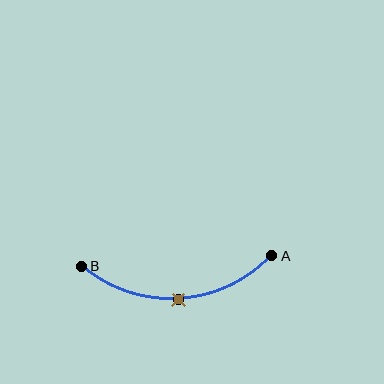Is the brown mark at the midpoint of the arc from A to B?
Yes. The brown mark lies on the arc at equal arc-length from both A and B — it is the arc midpoint.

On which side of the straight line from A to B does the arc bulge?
The arc bulges below the straight line connecting A and B.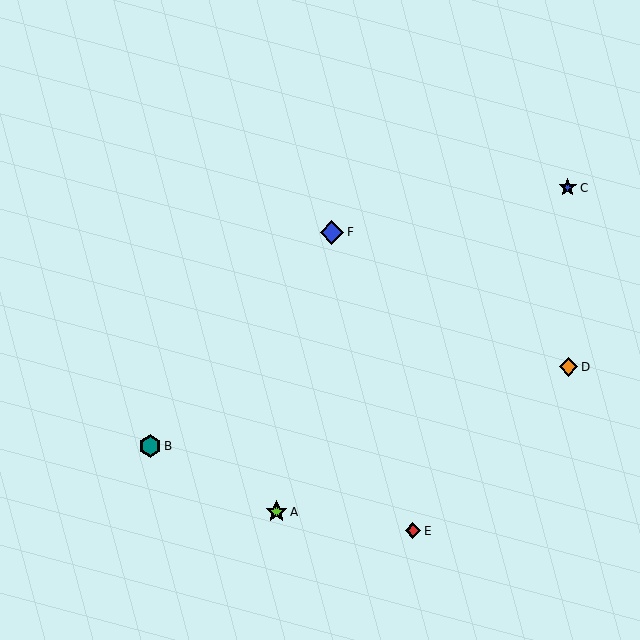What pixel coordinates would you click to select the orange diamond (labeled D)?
Click at (568, 367) to select the orange diamond D.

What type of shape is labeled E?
Shape E is a red diamond.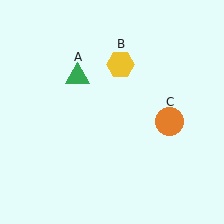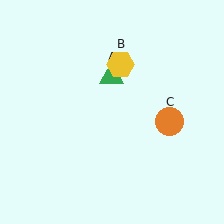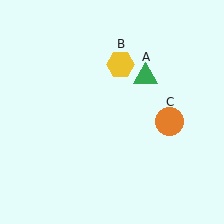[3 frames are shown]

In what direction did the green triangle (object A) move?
The green triangle (object A) moved right.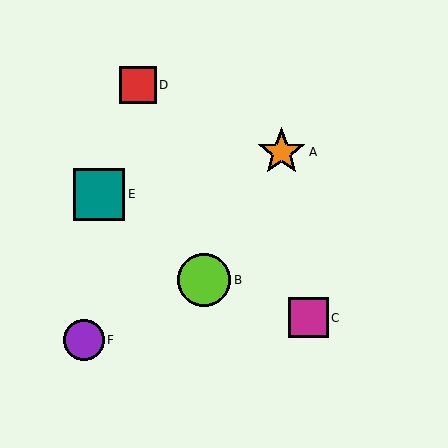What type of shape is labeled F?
Shape F is a purple circle.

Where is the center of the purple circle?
The center of the purple circle is at (84, 340).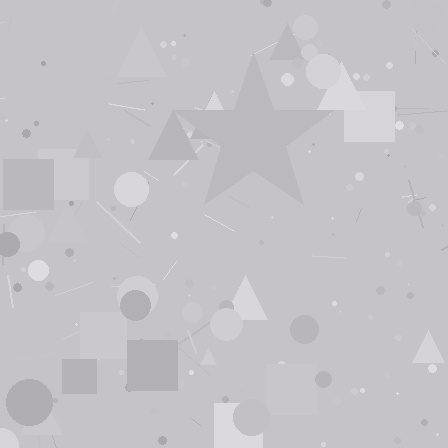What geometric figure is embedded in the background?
A star is embedded in the background.